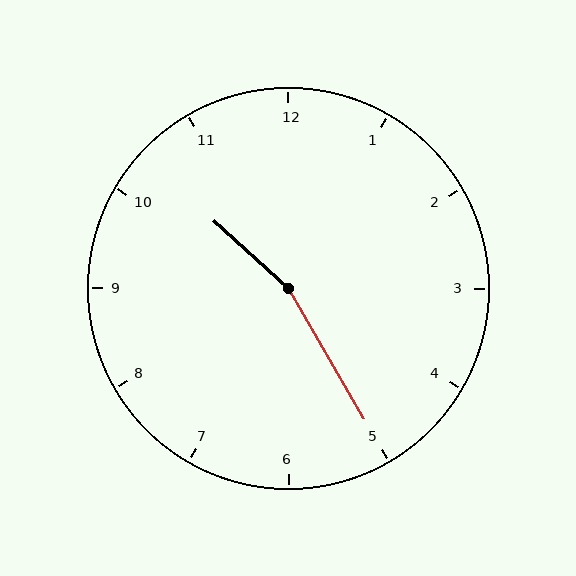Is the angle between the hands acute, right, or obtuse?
It is obtuse.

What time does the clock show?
10:25.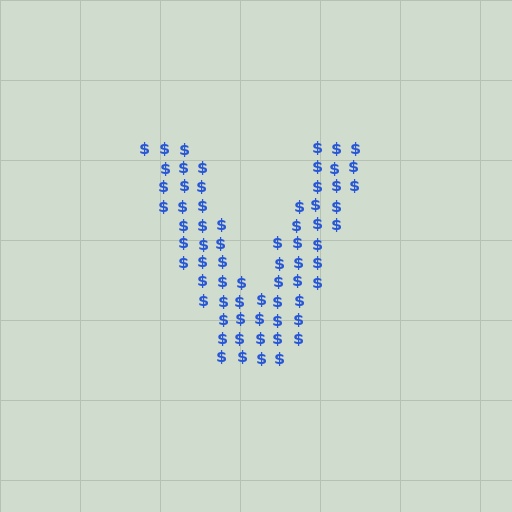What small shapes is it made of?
It is made of small dollar signs.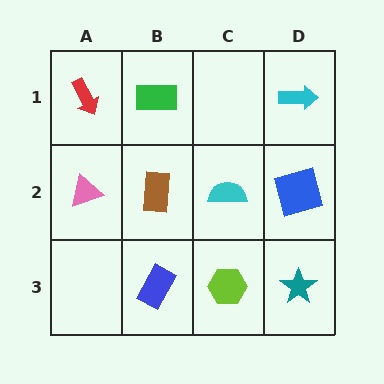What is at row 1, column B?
A green rectangle.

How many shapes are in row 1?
3 shapes.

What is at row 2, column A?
A pink triangle.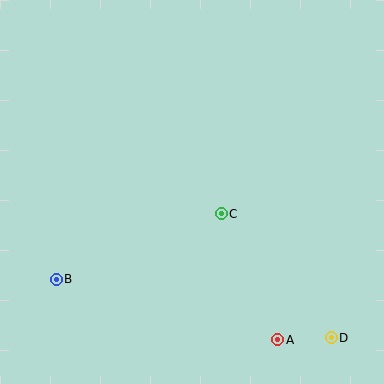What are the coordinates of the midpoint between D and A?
The midpoint between D and A is at (304, 339).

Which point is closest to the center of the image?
Point C at (221, 214) is closest to the center.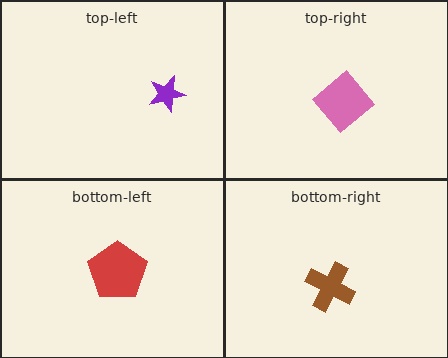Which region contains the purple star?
The top-left region.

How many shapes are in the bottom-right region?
1.